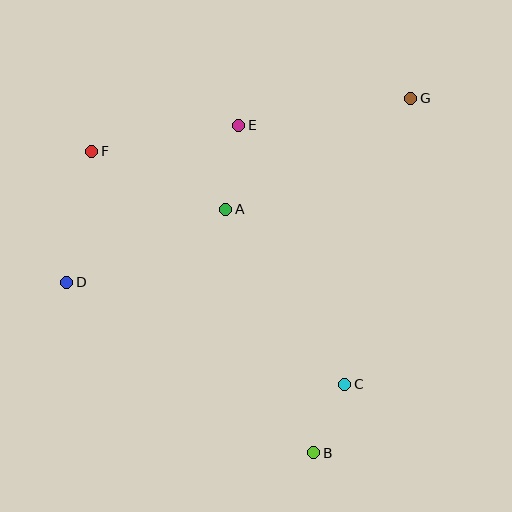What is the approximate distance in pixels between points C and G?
The distance between C and G is approximately 294 pixels.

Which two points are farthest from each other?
Points D and G are farthest from each other.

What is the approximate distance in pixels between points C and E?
The distance between C and E is approximately 280 pixels.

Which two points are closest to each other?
Points B and C are closest to each other.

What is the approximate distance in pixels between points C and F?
The distance between C and F is approximately 344 pixels.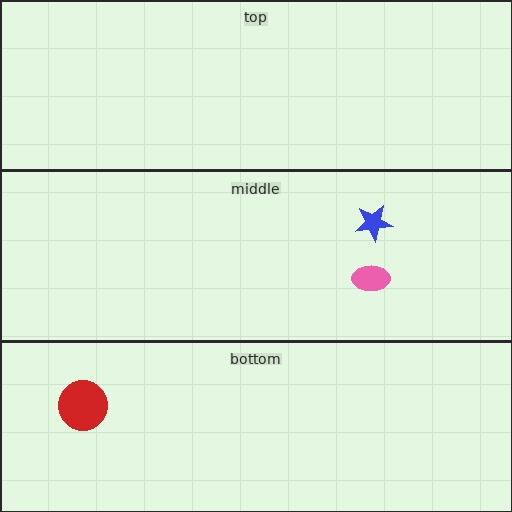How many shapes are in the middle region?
2.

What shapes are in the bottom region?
The red circle.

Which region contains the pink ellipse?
The middle region.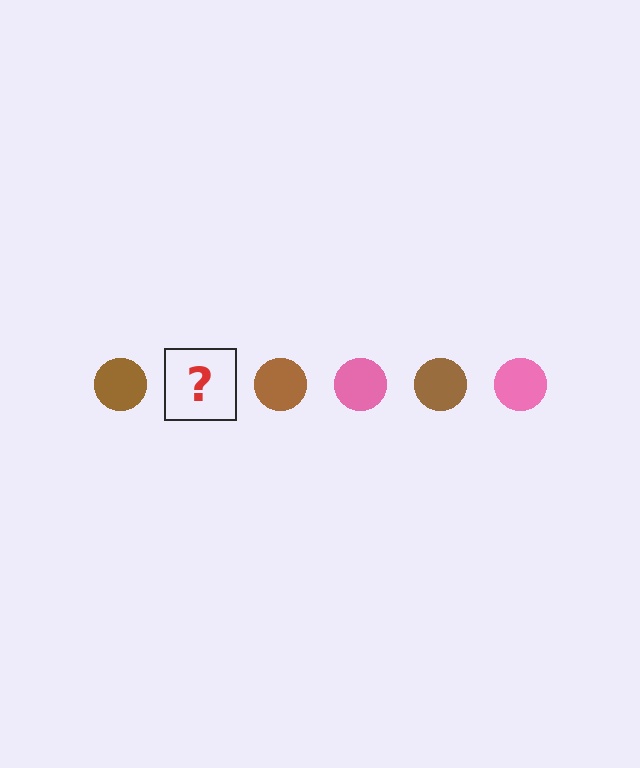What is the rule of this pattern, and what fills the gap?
The rule is that the pattern cycles through brown, pink circles. The gap should be filled with a pink circle.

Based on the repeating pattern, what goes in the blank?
The blank should be a pink circle.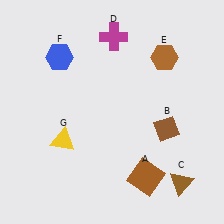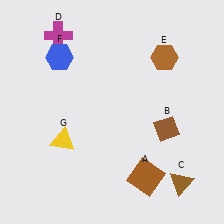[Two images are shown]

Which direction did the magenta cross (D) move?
The magenta cross (D) moved left.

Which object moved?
The magenta cross (D) moved left.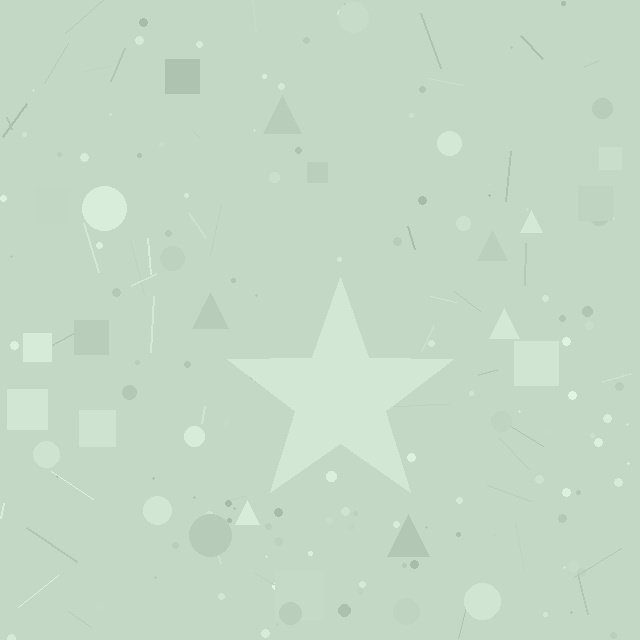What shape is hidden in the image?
A star is hidden in the image.